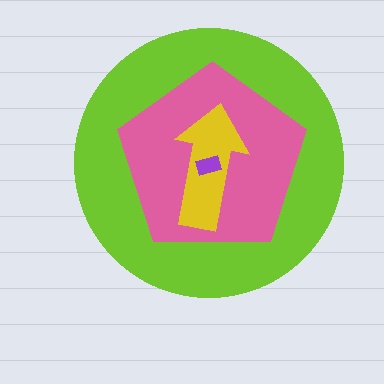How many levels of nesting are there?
4.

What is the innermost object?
The purple rectangle.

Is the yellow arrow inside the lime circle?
Yes.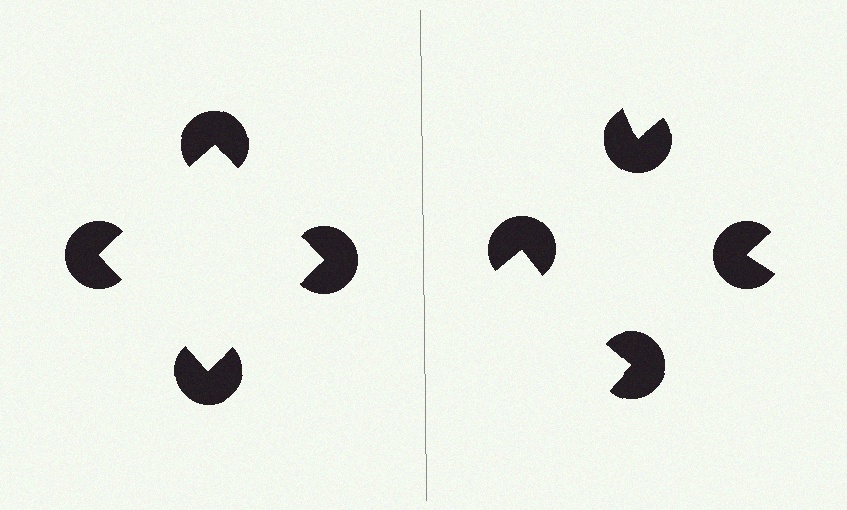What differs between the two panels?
The pac-man discs are positioned identically on both sides; only the wedge orientations differ. On the left they align to a square; on the right they are misaligned.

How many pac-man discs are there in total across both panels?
8 — 4 on each side.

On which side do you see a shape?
An illusory square appears on the left side. On the right side the wedge cuts are rotated, so no coherent shape forms.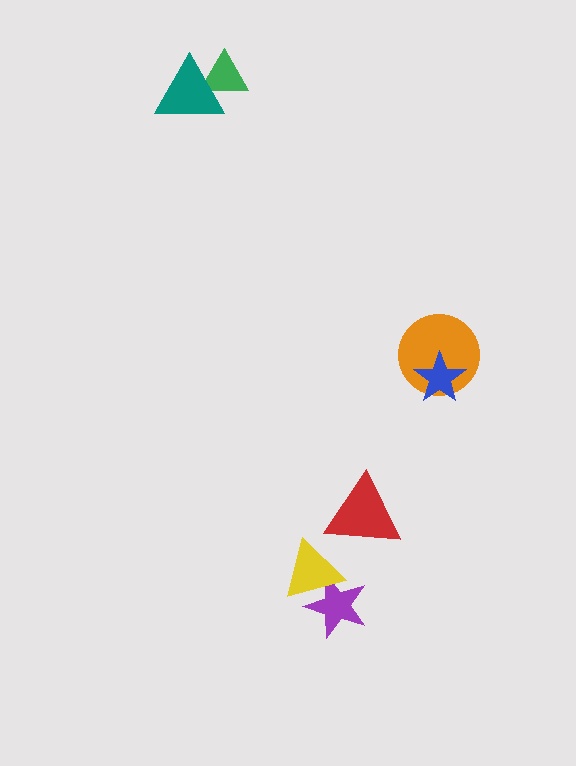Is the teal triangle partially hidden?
No, no other shape covers it.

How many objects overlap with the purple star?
1 object overlaps with the purple star.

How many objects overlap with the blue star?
1 object overlaps with the blue star.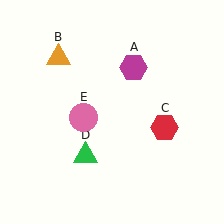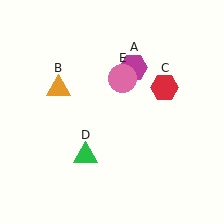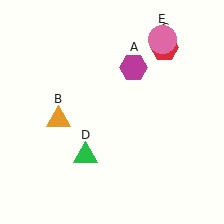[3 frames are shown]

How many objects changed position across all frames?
3 objects changed position: orange triangle (object B), red hexagon (object C), pink circle (object E).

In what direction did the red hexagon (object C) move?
The red hexagon (object C) moved up.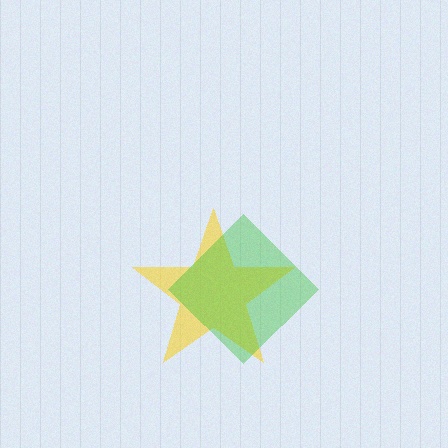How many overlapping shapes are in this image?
There are 2 overlapping shapes in the image.